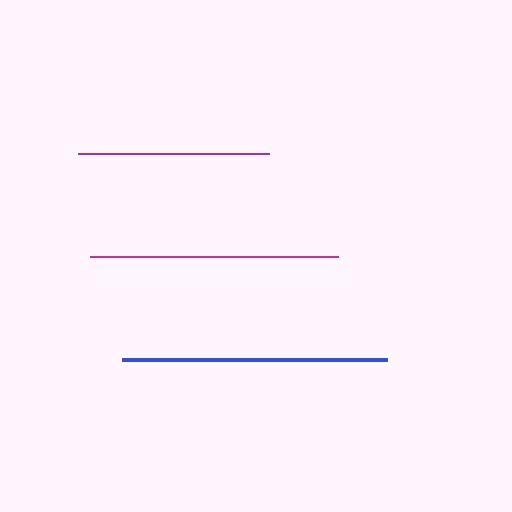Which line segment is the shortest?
The purple line is the shortest at approximately 191 pixels.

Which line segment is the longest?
The blue line is the longest at approximately 265 pixels.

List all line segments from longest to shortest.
From longest to shortest: blue, magenta, purple.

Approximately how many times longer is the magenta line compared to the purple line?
The magenta line is approximately 1.3 times the length of the purple line.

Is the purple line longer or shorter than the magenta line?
The magenta line is longer than the purple line.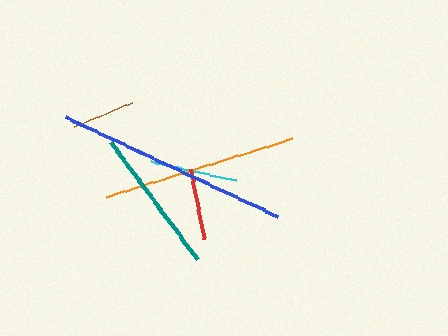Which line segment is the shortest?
The brown line is the shortest at approximately 63 pixels.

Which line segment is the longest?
The blue line is the longest at approximately 235 pixels.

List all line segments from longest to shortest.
From longest to shortest: blue, orange, teal, cyan, red, brown.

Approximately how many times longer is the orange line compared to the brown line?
The orange line is approximately 3.1 times the length of the brown line.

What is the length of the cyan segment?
The cyan segment is approximately 87 pixels long.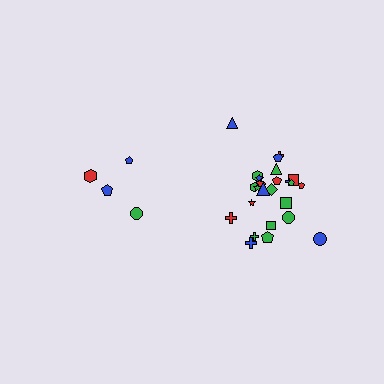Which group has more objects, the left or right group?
The right group.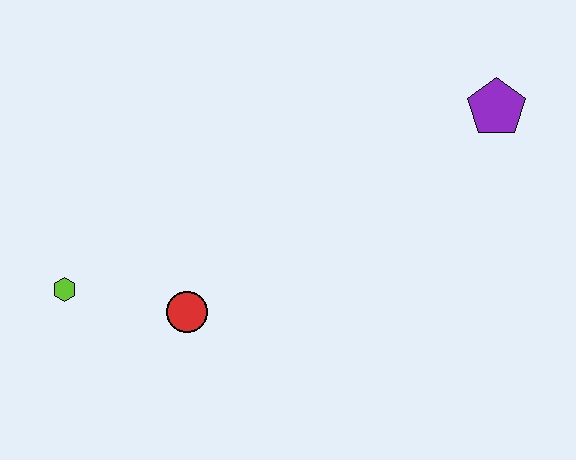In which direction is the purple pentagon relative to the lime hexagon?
The purple pentagon is to the right of the lime hexagon.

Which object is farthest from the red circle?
The purple pentagon is farthest from the red circle.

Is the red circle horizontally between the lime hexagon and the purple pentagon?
Yes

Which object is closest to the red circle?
The lime hexagon is closest to the red circle.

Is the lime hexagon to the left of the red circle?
Yes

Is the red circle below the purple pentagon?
Yes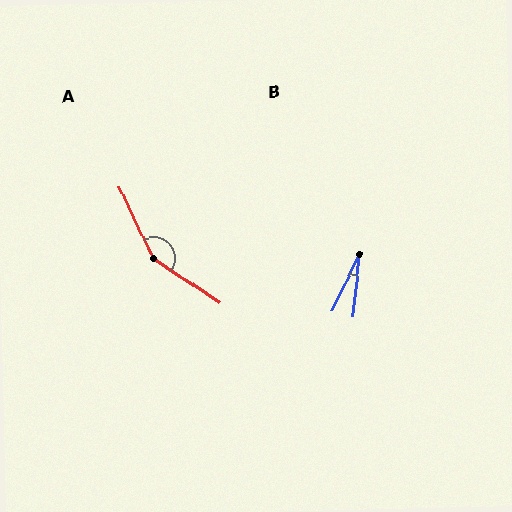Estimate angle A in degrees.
Approximately 149 degrees.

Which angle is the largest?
A, at approximately 149 degrees.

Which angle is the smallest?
B, at approximately 21 degrees.